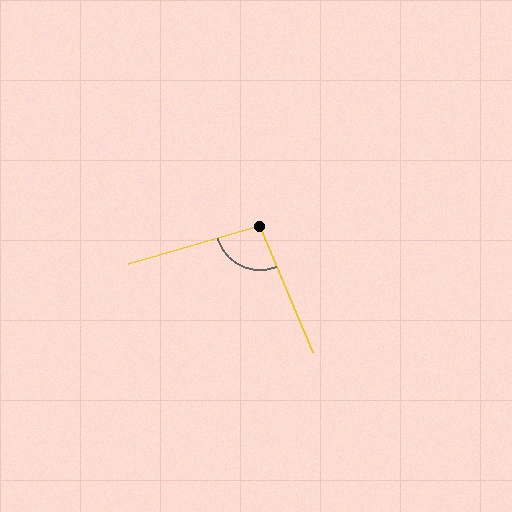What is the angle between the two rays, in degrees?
Approximately 96 degrees.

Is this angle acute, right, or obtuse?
It is obtuse.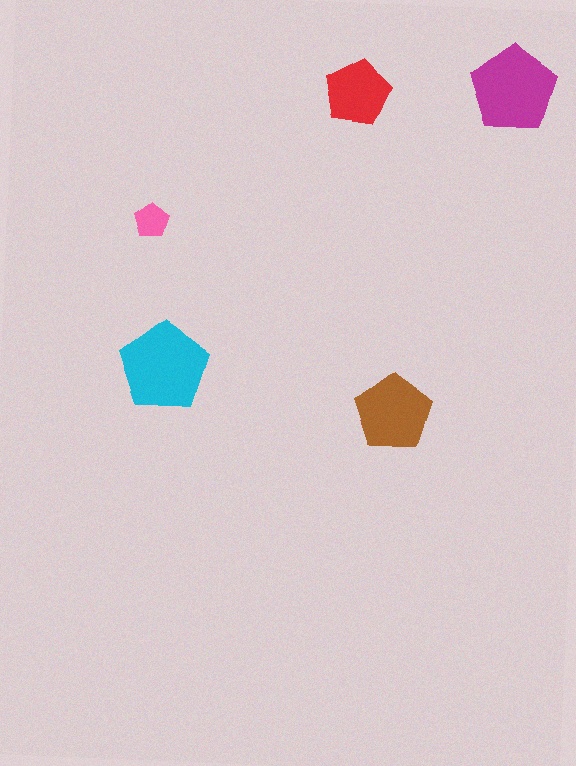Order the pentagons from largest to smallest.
the cyan one, the magenta one, the brown one, the red one, the pink one.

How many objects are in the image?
There are 5 objects in the image.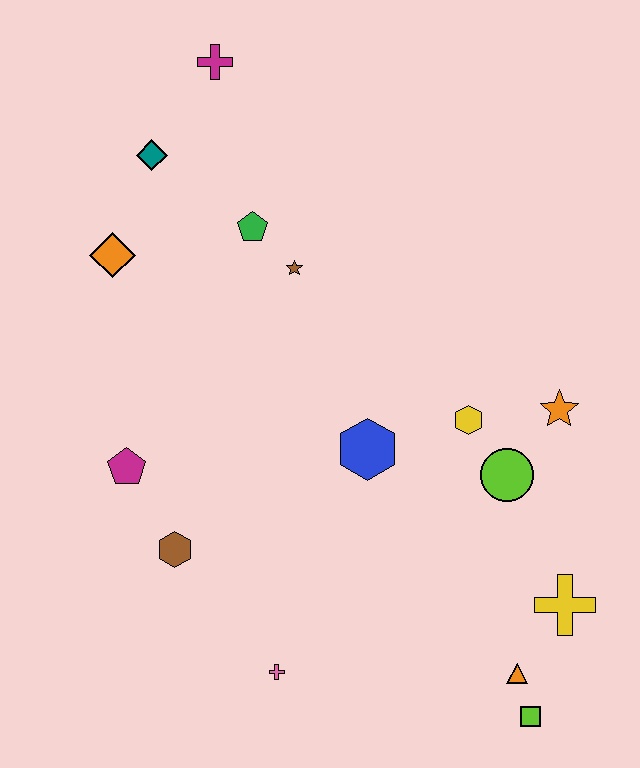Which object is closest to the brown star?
The green pentagon is closest to the brown star.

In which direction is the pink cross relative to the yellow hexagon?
The pink cross is below the yellow hexagon.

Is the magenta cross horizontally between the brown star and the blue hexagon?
No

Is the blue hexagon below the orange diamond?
Yes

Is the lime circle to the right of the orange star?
No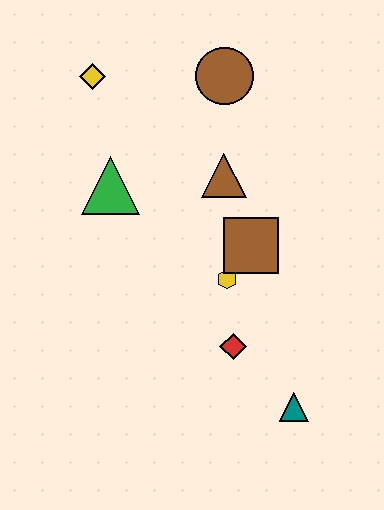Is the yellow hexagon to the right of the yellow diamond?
Yes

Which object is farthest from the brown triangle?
The teal triangle is farthest from the brown triangle.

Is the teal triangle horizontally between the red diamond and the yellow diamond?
No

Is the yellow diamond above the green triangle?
Yes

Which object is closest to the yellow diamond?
The green triangle is closest to the yellow diamond.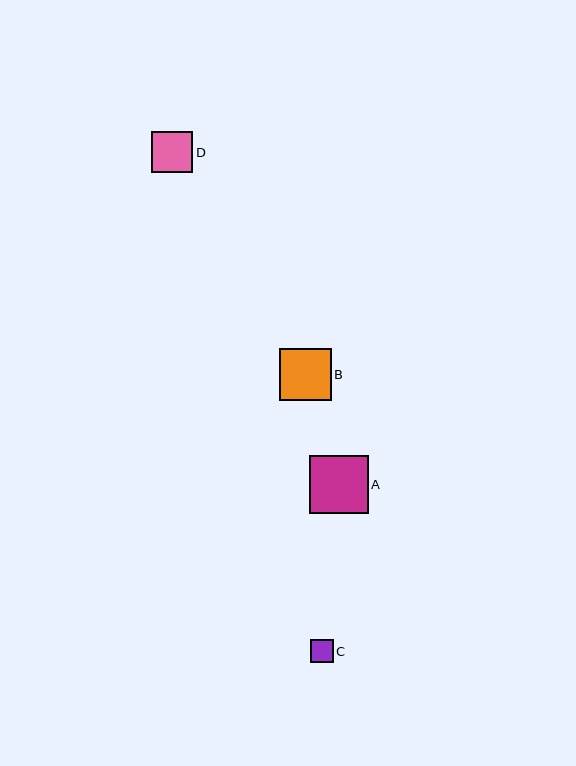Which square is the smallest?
Square C is the smallest with a size of approximately 23 pixels.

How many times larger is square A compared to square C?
Square A is approximately 2.5 times the size of square C.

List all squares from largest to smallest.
From largest to smallest: A, B, D, C.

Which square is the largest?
Square A is the largest with a size of approximately 59 pixels.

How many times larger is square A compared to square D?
Square A is approximately 1.4 times the size of square D.